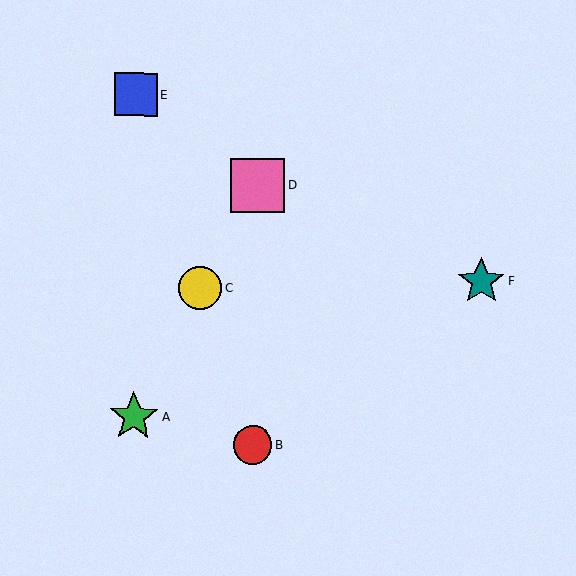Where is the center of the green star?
The center of the green star is at (133, 417).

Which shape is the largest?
The pink square (labeled D) is the largest.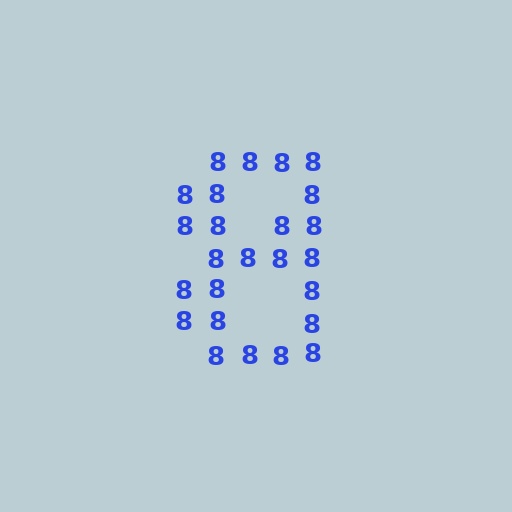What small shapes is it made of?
It is made of small digit 8's.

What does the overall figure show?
The overall figure shows the digit 8.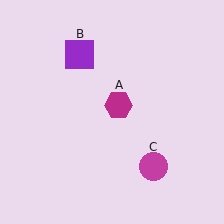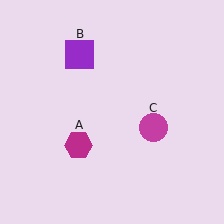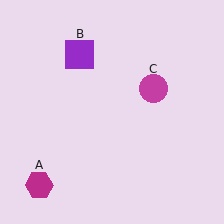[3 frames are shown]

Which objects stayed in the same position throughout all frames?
Purple square (object B) remained stationary.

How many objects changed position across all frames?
2 objects changed position: magenta hexagon (object A), magenta circle (object C).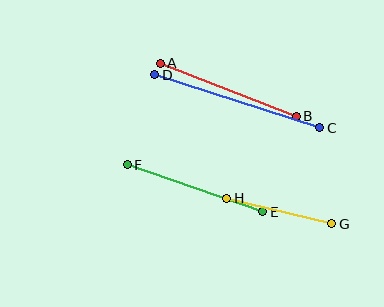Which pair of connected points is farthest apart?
Points C and D are farthest apart.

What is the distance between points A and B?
The distance is approximately 146 pixels.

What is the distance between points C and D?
The distance is approximately 173 pixels.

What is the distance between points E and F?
The distance is approximately 144 pixels.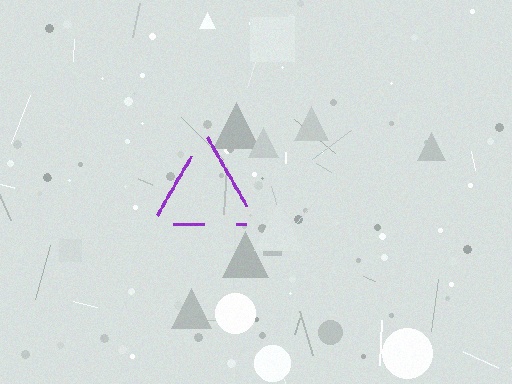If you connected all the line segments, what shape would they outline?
They would outline a triangle.